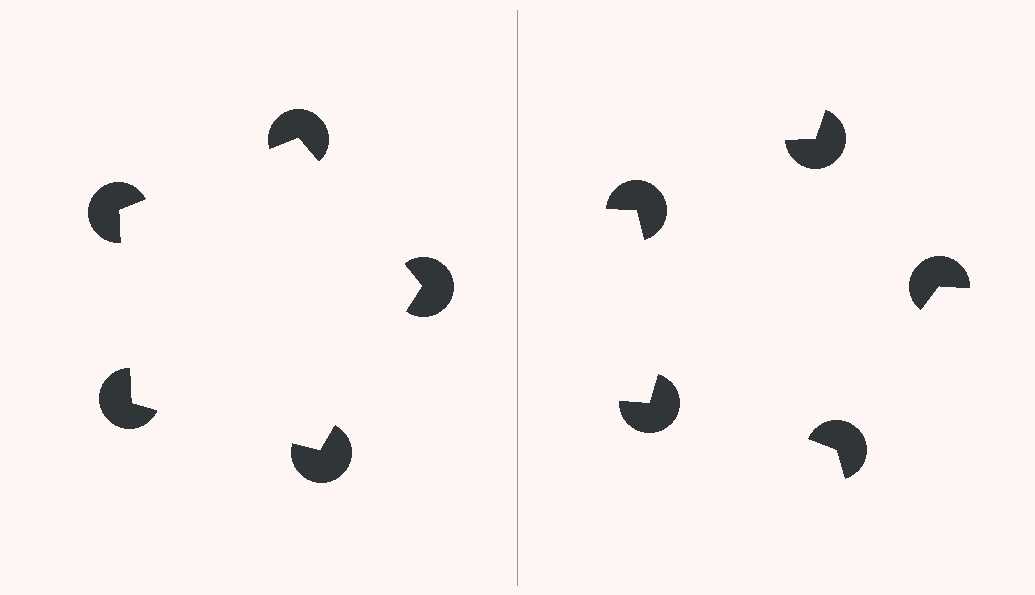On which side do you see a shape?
An illusory pentagon appears on the left side. On the right side the wedge cuts are rotated, so no coherent shape forms.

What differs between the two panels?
The pac-man discs are positioned identically on both sides; only the wedge orientations differ. On the left they align to a pentagon; on the right they are misaligned.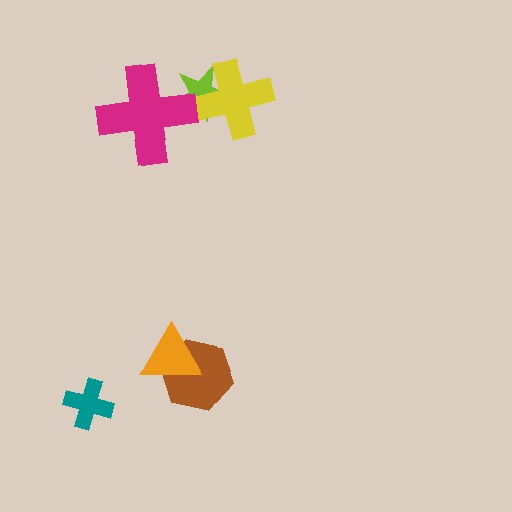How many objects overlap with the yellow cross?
1 object overlaps with the yellow cross.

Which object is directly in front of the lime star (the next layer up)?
The yellow cross is directly in front of the lime star.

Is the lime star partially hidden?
Yes, it is partially covered by another shape.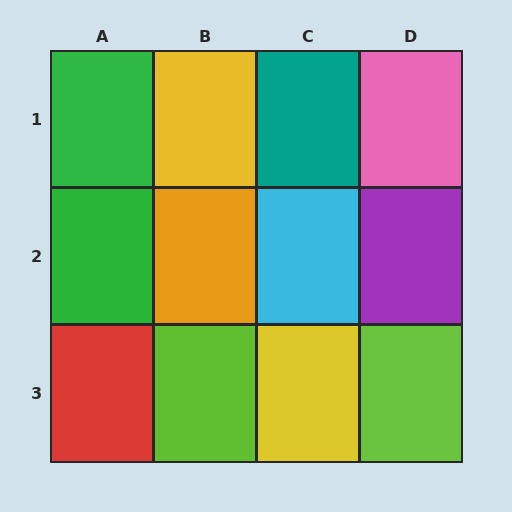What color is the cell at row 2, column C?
Cyan.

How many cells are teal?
1 cell is teal.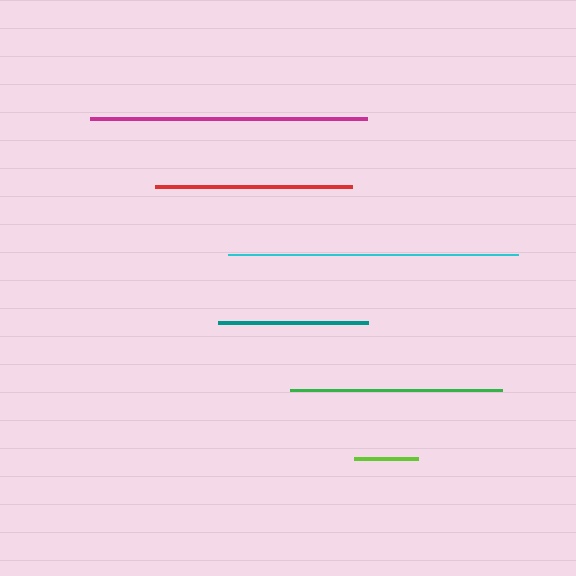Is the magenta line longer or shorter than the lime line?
The magenta line is longer than the lime line.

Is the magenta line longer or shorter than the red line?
The magenta line is longer than the red line.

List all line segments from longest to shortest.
From longest to shortest: cyan, magenta, green, red, teal, lime.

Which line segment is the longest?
The cyan line is the longest at approximately 290 pixels.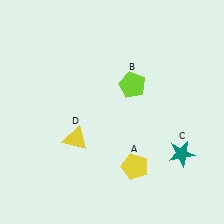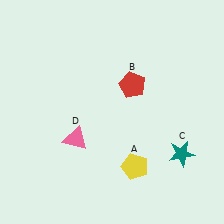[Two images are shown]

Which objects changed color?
B changed from lime to red. D changed from yellow to pink.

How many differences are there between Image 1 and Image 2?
There are 2 differences between the two images.